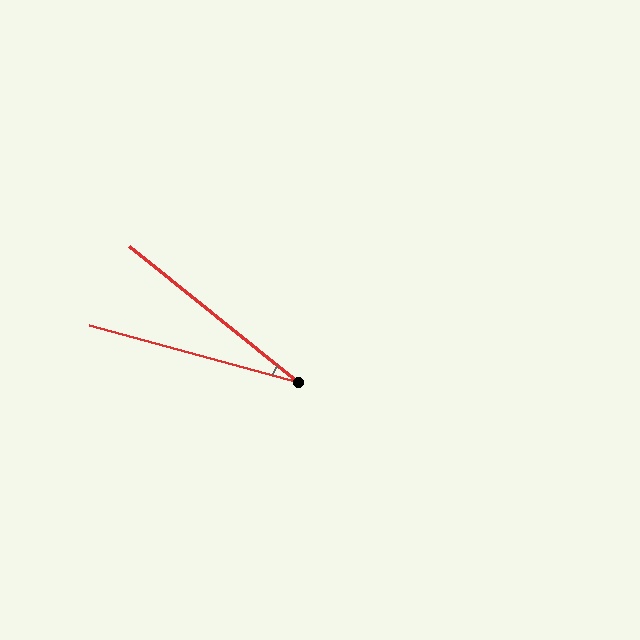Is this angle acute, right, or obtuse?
It is acute.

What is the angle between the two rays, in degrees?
Approximately 23 degrees.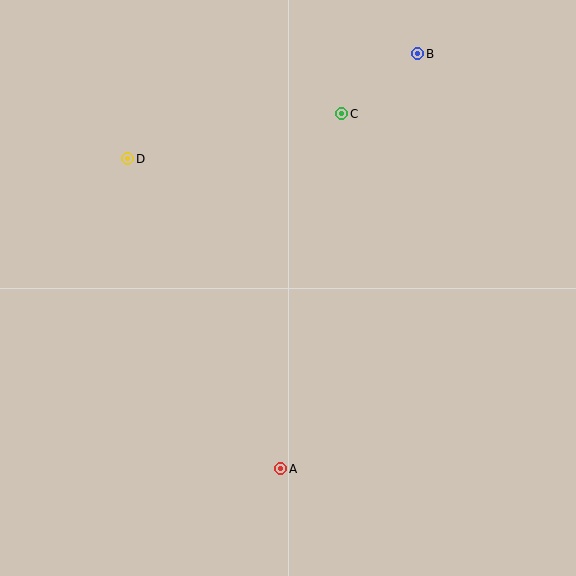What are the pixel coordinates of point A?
Point A is at (281, 469).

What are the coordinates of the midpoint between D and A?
The midpoint between D and A is at (204, 314).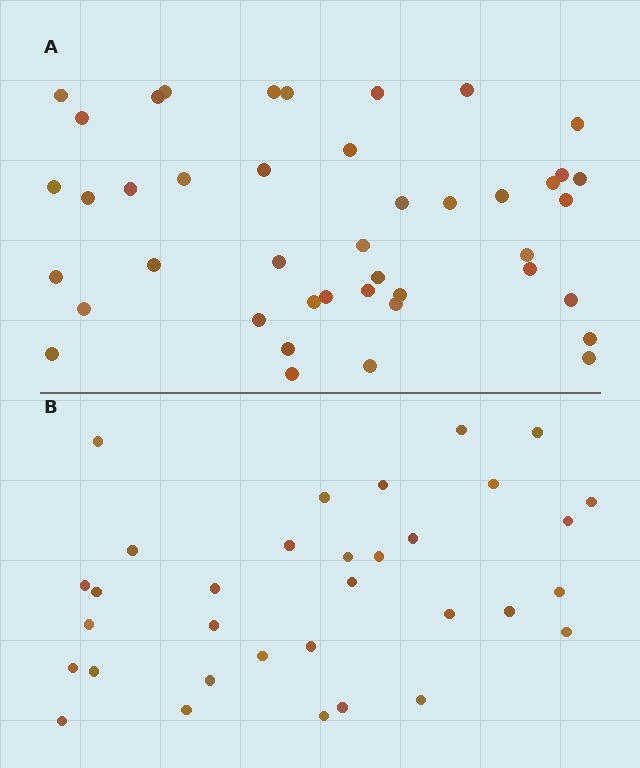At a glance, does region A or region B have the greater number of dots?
Region A (the top region) has more dots.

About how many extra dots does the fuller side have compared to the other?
Region A has roughly 10 or so more dots than region B.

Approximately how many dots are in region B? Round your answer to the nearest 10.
About 30 dots. (The exact count is 33, which rounds to 30.)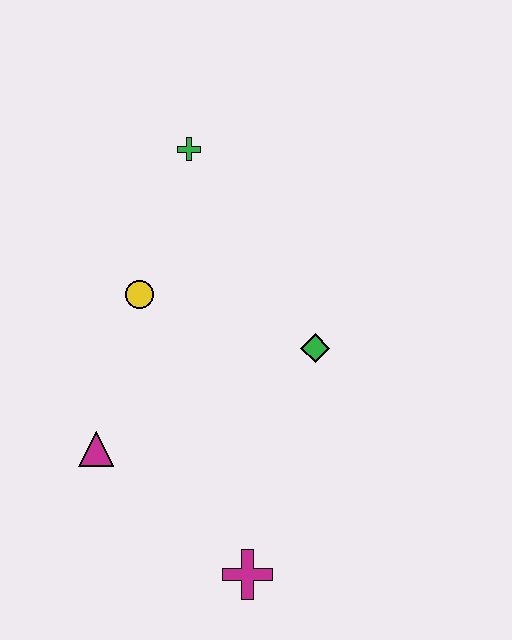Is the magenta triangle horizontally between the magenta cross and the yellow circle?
No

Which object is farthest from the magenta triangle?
The green cross is farthest from the magenta triangle.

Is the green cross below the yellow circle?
No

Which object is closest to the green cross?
The yellow circle is closest to the green cross.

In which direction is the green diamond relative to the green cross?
The green diamond is below the green cross.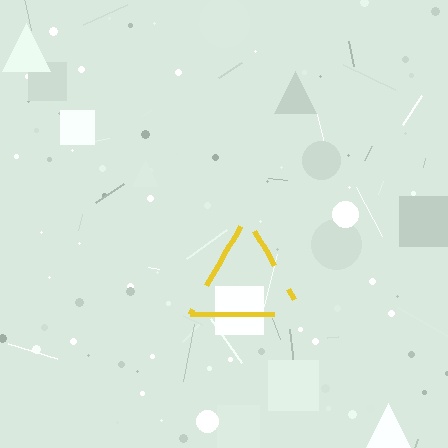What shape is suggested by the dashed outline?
The dashed outline suggests a triangle.